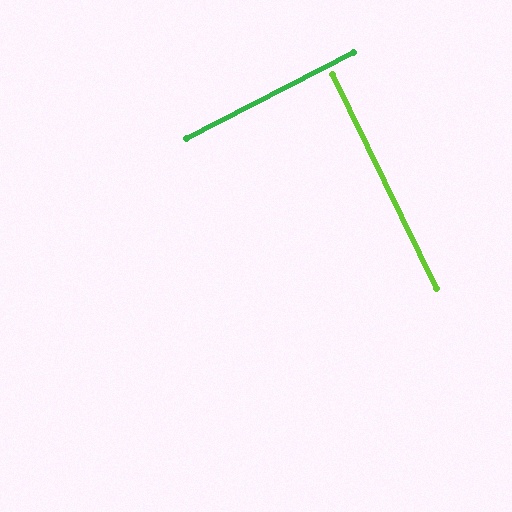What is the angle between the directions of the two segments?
Approximately 88 degrees.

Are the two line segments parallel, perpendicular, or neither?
Perpendicular — they meet at approximately 88°.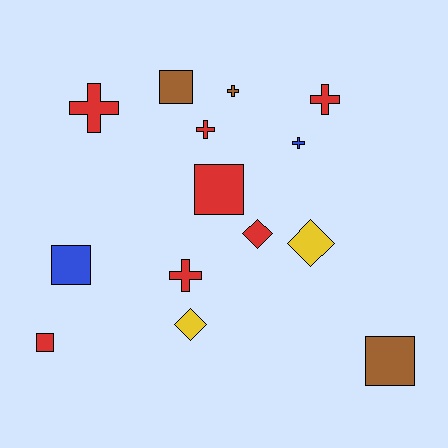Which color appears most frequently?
Red, with 7 objects.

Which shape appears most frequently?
Cross, with 6 objects.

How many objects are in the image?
There are 14 objects.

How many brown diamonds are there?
There are no brown diamonds.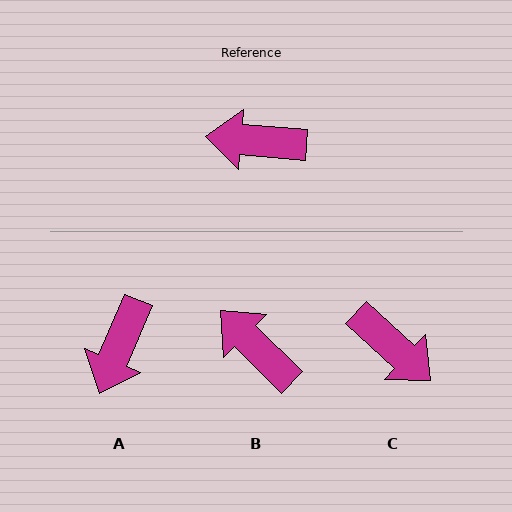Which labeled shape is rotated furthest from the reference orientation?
C, about 143 degrees away.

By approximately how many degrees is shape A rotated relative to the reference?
Approximately 72 degrees counter-clockwise.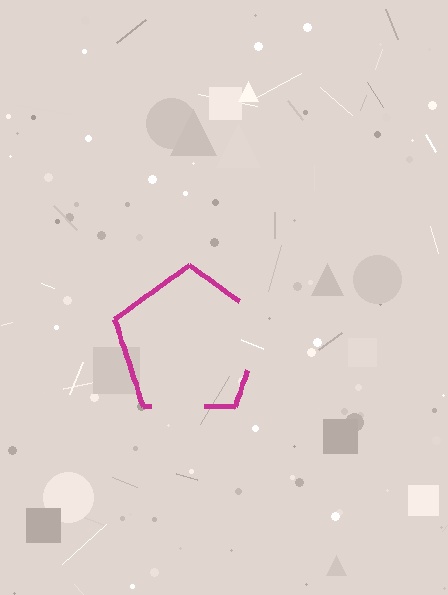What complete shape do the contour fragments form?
The contour fragments form a pentagon.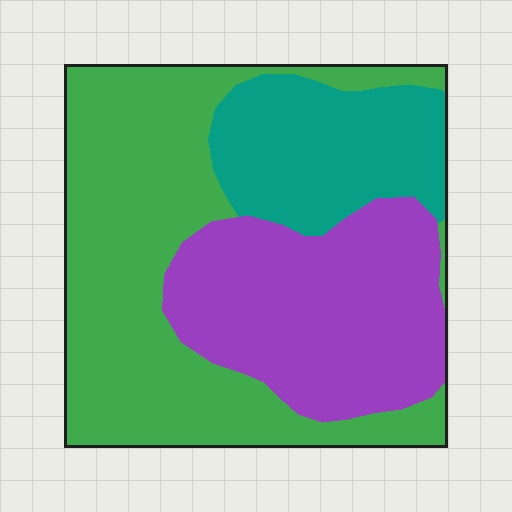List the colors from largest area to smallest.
From largest to smallest: green, purple, teal.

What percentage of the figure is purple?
Purple covers 32% of the figure.